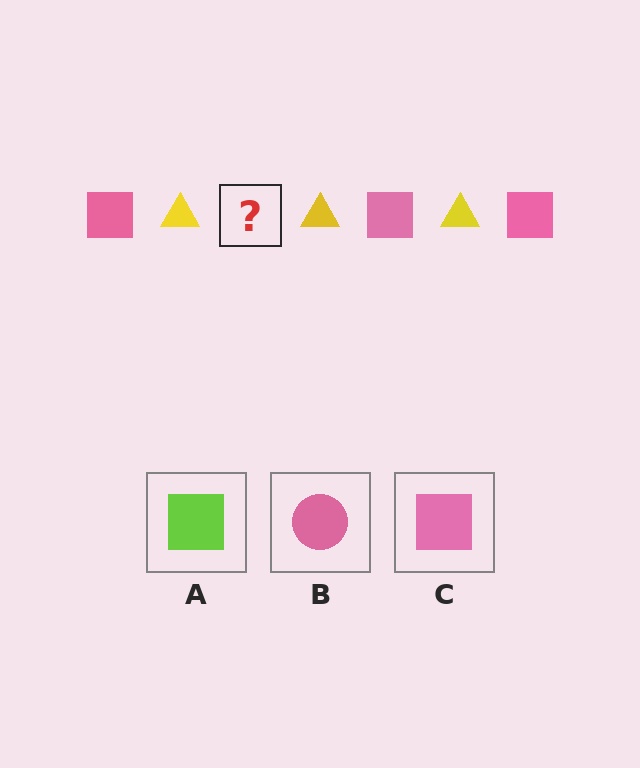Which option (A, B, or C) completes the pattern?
C.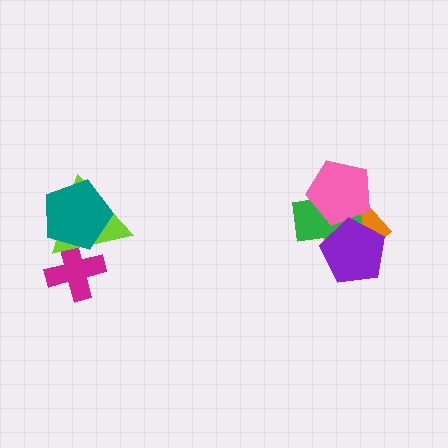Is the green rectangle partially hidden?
Yes, it is partially covered by another shape.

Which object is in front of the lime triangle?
The teal pentagon is in front of the lime triangle.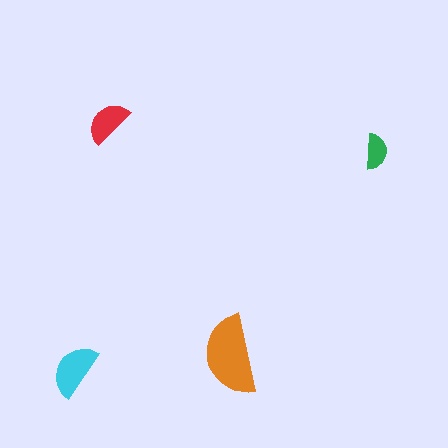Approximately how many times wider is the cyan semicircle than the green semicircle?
About 1.5 times wider.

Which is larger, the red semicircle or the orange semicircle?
The orange one.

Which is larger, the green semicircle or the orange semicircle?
The orange one.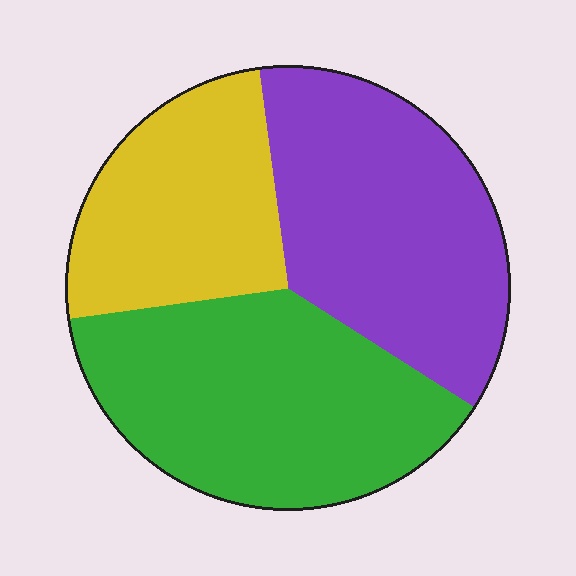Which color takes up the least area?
Yellow, at roughly 25%.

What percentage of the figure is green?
Green covers about 40% of the figure.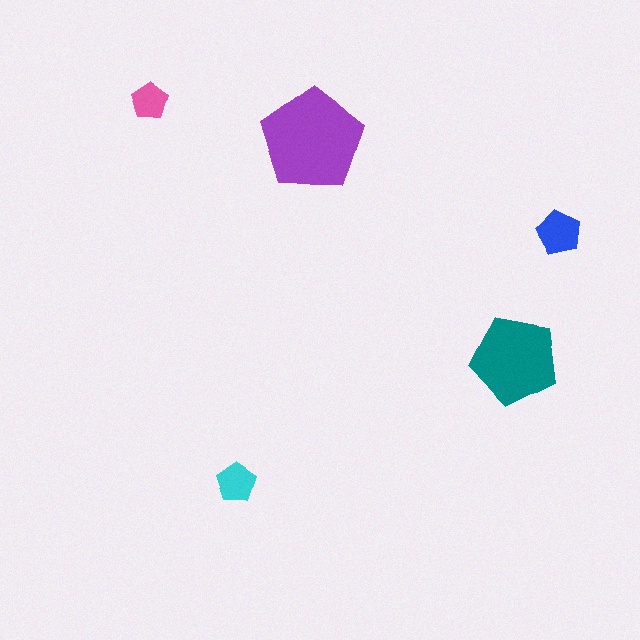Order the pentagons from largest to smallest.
the purple one, the teal one, the blue one, the cyan one, the pink one.